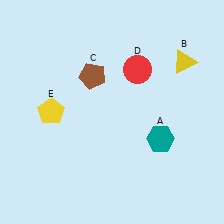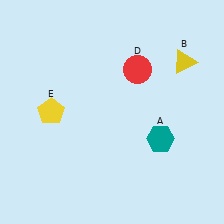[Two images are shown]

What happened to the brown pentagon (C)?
The brown pentagon (C) was removed in Image 2. It was in the top-left area of Image 1.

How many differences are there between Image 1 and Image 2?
There is 1 difference between the two images.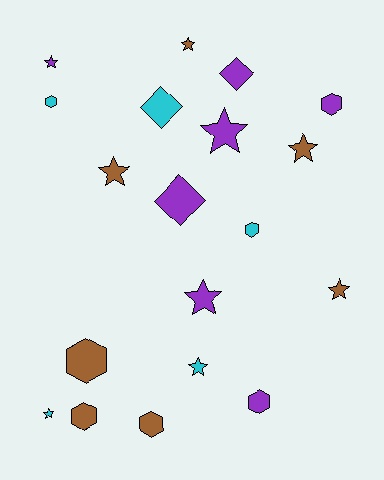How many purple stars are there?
There are 3 purple stars.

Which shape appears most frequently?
Star, with 9 objects.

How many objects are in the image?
There are 19 objects.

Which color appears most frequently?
Purple, with 7 objects.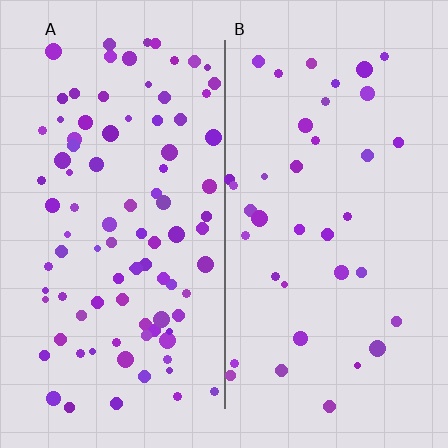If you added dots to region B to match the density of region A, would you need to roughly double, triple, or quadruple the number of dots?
Approximately double.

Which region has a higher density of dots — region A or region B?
A (the left).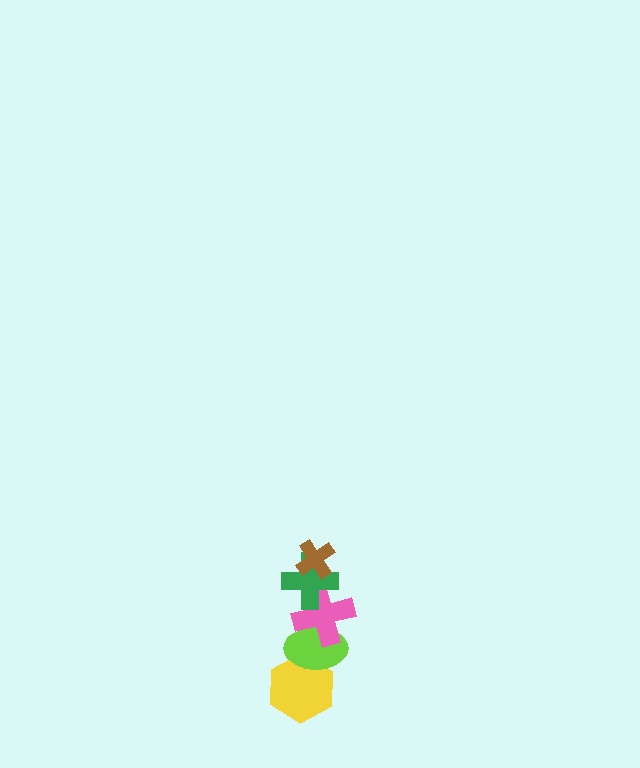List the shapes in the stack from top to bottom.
From top to bottom: the brown cross, the green cross, the pink cross, the lime ellipse, the yellow hexagon.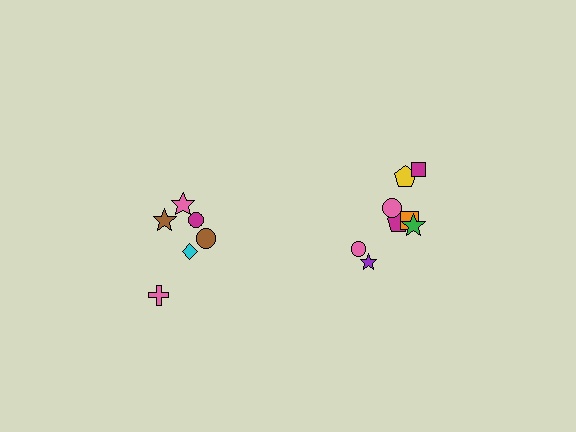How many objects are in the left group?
There are 6 objects.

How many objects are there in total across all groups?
There are 14 objects.